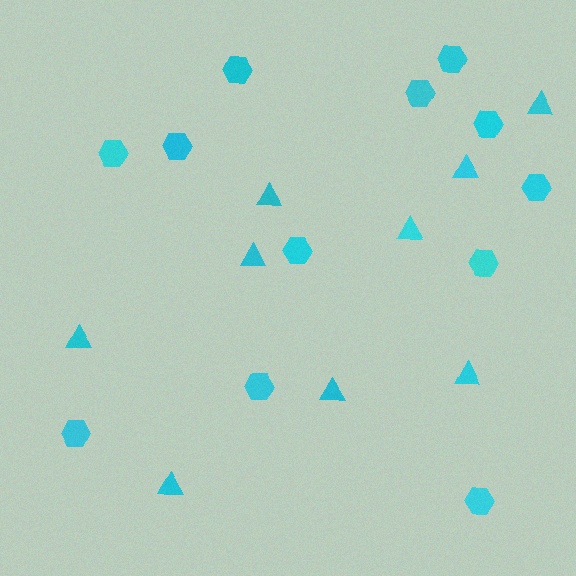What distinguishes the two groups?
There are 2 groups: one group of triangles (9) and one group of hexagons (12).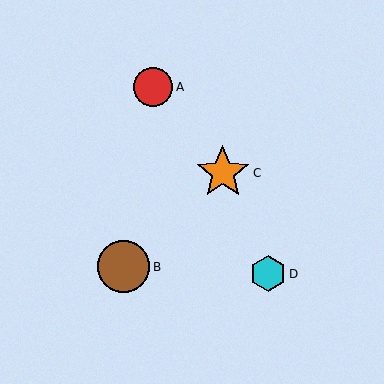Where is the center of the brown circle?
The center of the brown circle is at (124, 267).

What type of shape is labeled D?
Shape D is a cyan hexagon.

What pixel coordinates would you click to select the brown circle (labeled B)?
Click at (124, 267) to select the brown circle B.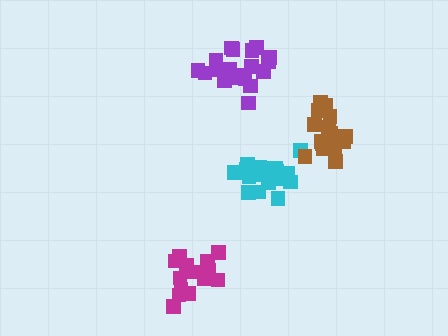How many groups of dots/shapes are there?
There are 4 groups.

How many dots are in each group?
Group 1: 14 dots, Group 2: 20 dots, Group 3: 19 dots, Group 4: 19 dots (72 total).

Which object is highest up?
The purple cluster is topmost.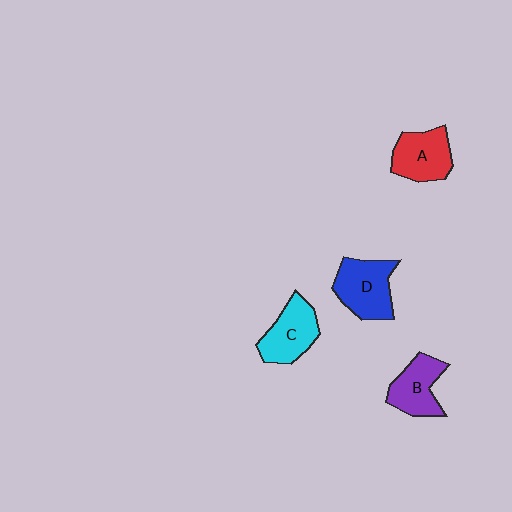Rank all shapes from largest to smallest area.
From largest to smallest: D (blue), C (cyan), A (red), B (purple).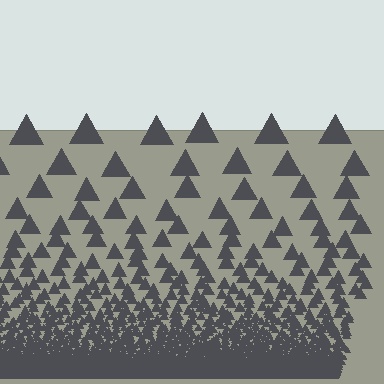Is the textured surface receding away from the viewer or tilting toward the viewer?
The surface appears to tilt toward the viewer. Texture elements get larger and sparser toward the top.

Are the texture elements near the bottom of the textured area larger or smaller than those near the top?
Smaller. The gradient is inverted — elements near the bottom are smaller and denser.